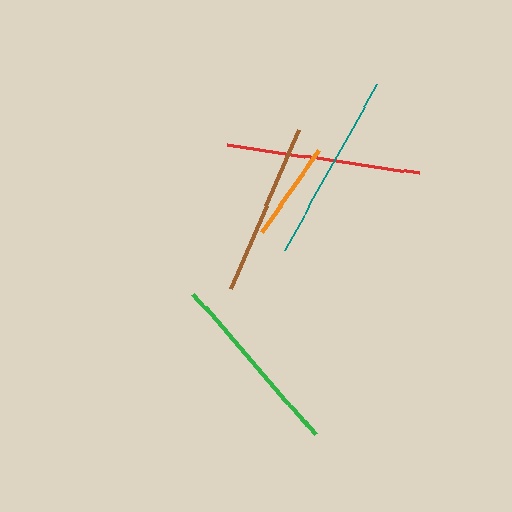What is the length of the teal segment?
The teal segment is approximately 190 pixels long.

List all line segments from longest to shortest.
From longest to shortest: red, teal, green, brown, orange.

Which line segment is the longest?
The red line is the longest at approximately 194 pixels.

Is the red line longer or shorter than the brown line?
The red line is longer than the brown line.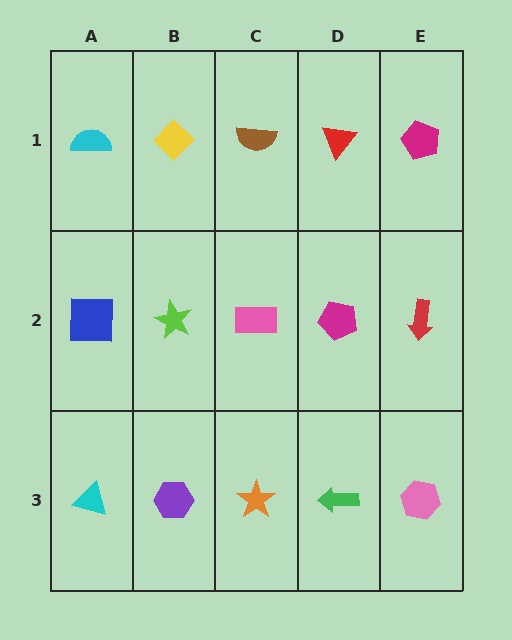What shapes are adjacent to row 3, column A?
A blue square (row 2, column A), a purple hexagon (row 3, column B).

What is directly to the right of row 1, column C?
A red triangle.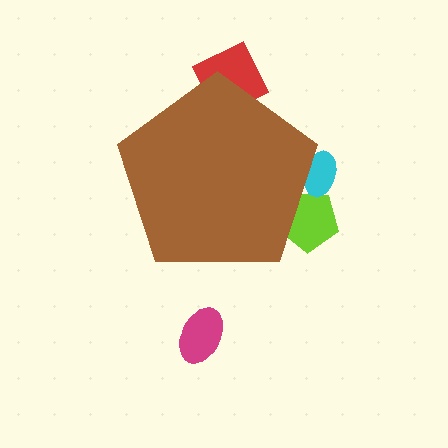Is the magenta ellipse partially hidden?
No, the magenta ellipse is fully visible.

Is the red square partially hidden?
Yes, the red square is partially hidden behind the brown pentagon.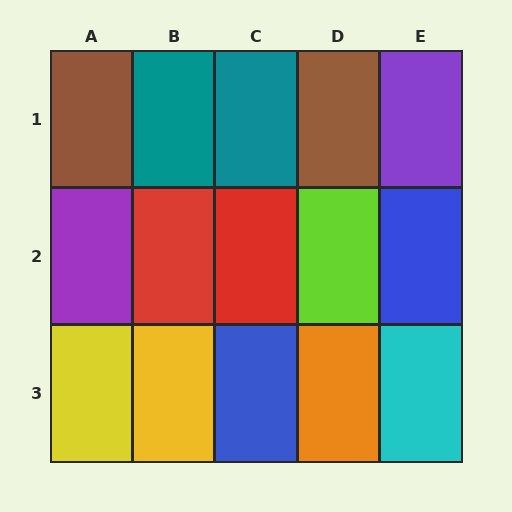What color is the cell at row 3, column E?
Cyan.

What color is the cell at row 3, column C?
Blue.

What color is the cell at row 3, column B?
Yellow.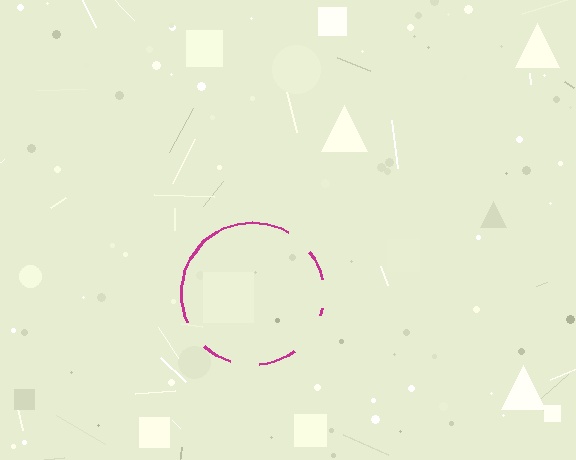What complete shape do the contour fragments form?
The contour fragments form a circle.